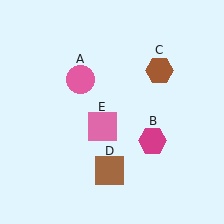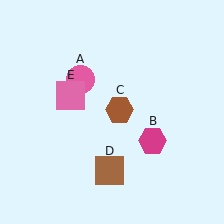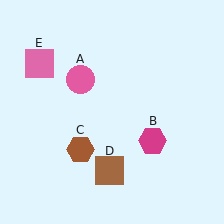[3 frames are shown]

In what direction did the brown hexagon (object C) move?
The brown hexagon (object C) moved down and to the left.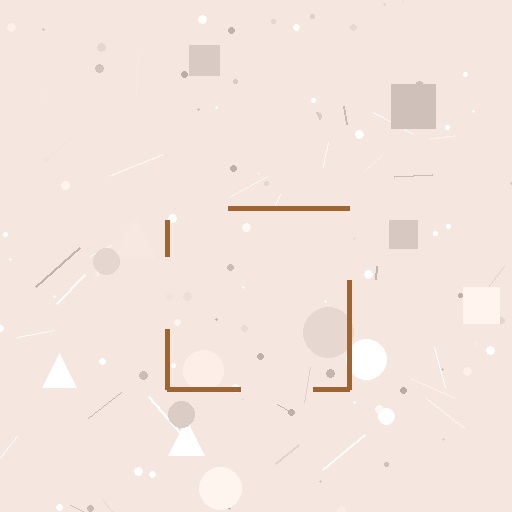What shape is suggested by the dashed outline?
The dashed outline suggests a square.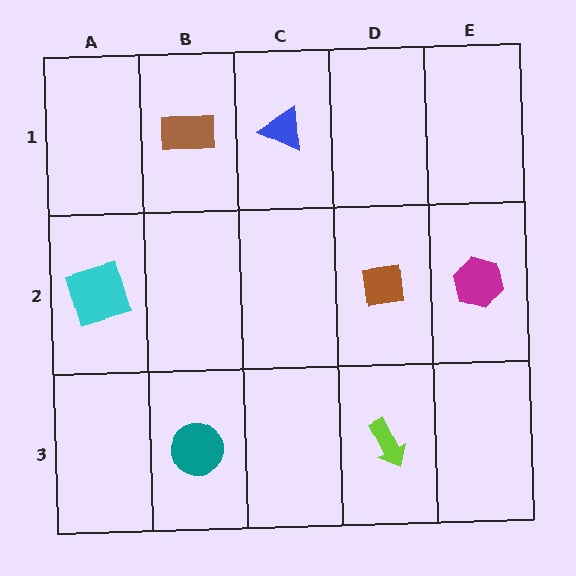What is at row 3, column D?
A lime arrow.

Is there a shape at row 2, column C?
No, that cell is empty.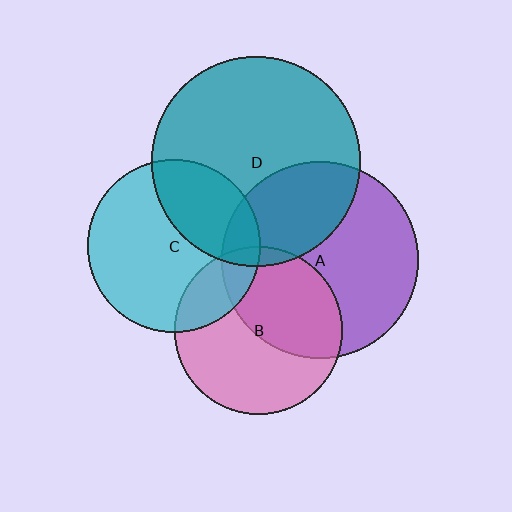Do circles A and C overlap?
Yes.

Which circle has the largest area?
Circle D (teal).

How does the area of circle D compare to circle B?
Approximately 1.6 times.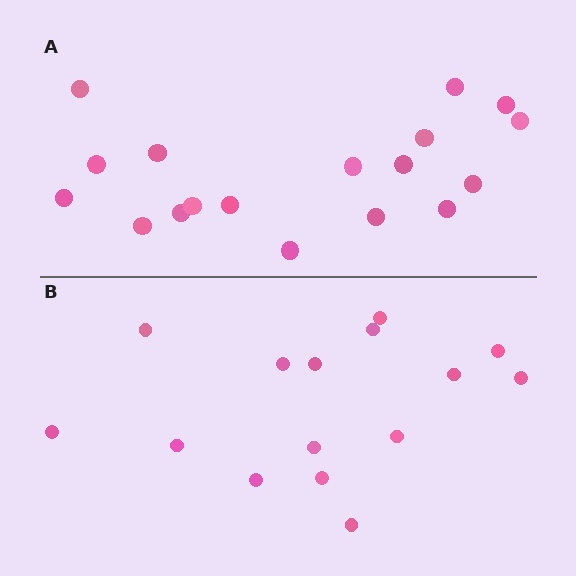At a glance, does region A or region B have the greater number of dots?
Region A (the top region) has more dots.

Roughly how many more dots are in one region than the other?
Region A has just a few more — roughly 2 or 3 more dots than region B.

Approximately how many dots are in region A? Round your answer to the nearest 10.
About 20 dots. (The exact count is 18, which rounds to 20.)